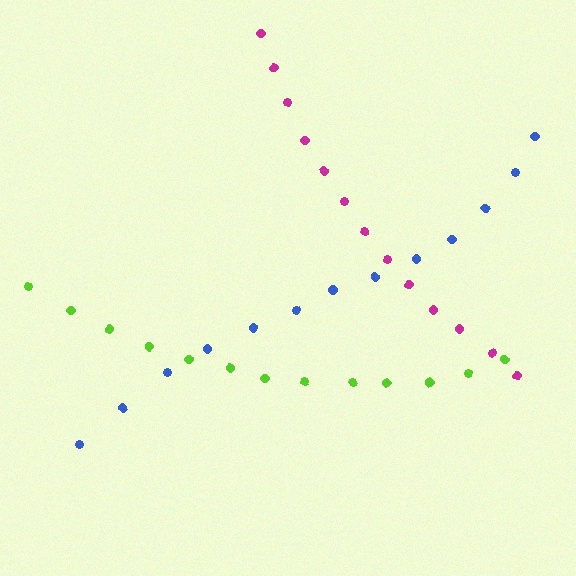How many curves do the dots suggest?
There are 3 distinct paths.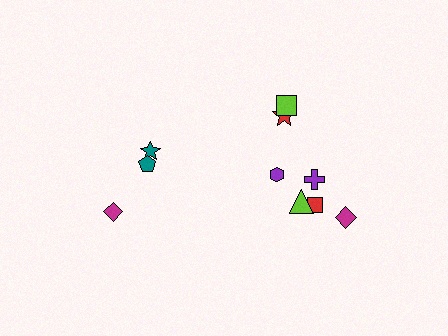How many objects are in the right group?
There are 7 objects.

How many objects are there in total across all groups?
There are 10 objects.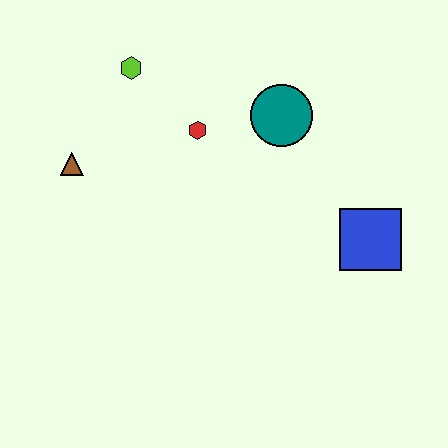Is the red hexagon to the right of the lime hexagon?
Yes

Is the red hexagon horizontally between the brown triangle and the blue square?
Yes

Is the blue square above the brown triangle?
No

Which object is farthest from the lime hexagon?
The blue square is farthest from the lime hexagon.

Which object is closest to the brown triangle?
The lime hexagon is closest to the brown triangle.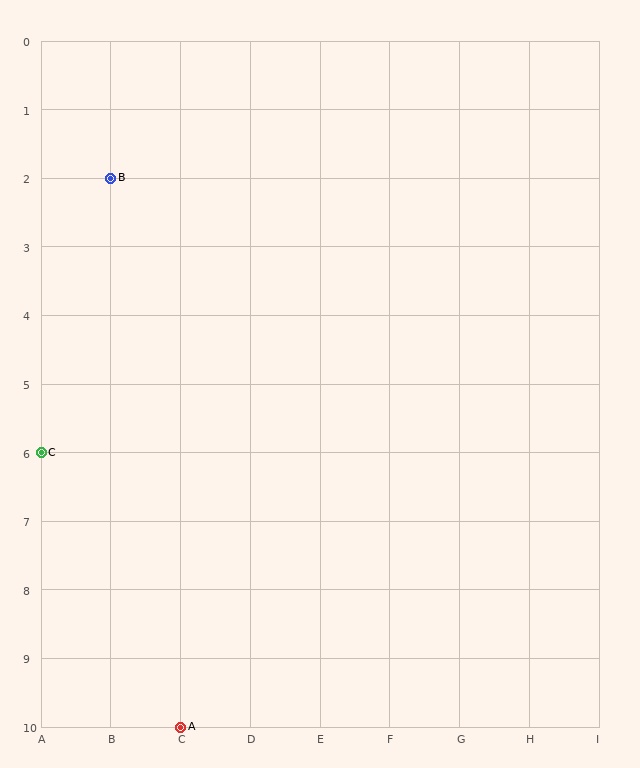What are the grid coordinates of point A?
Point A is at grid coordinates (C, 10).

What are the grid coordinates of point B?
Point B is at grid coordinates (B, 2).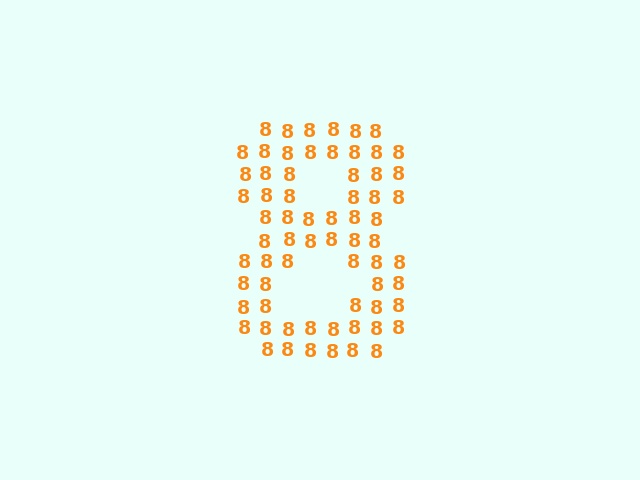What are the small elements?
The small elements are digit 8's.